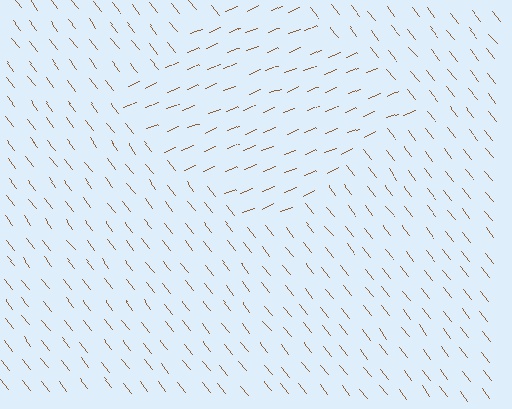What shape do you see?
I see a diamond.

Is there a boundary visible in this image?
Yes, there is a texture boundary formed by a change in line orientation.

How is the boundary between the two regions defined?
The boundary is defined purely by a change in line orientation (approximately 74 degrees difference). All lines are the same color and thickness.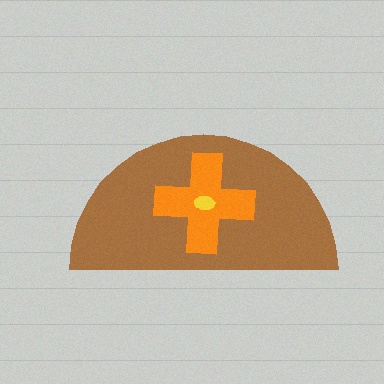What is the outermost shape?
The brown semicircle.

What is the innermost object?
The yellow ellipse.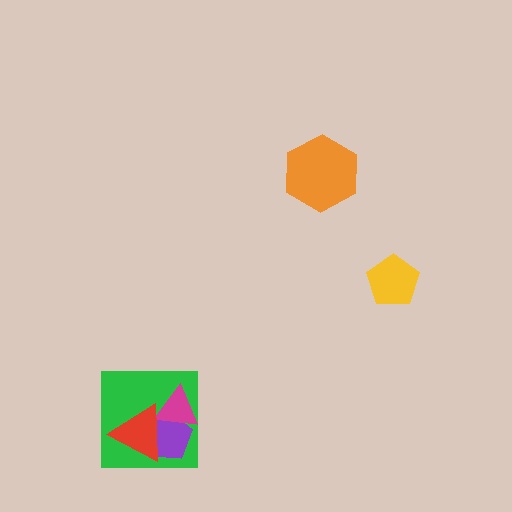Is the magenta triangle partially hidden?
Yes, it is partially covered by another shape.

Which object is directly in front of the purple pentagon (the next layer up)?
The magenta triangle is directly in front of the purple pentagon.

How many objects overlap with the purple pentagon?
3 objects overlap with the purple pentagon.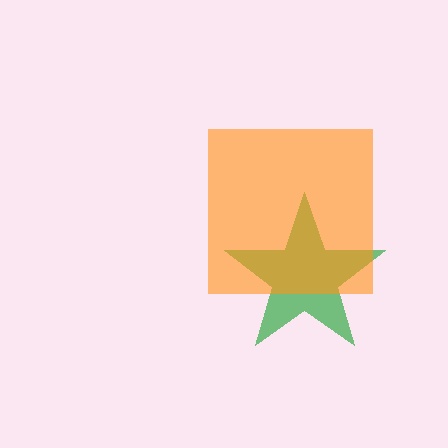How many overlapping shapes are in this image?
There are 2 overlapping shapes in the image.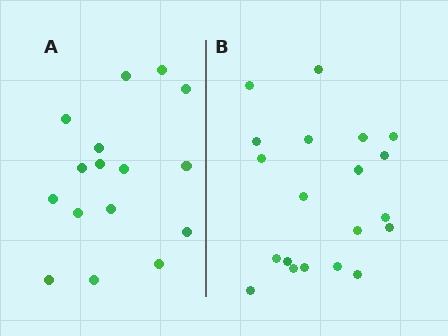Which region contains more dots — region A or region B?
Region B (the right region) has more dots.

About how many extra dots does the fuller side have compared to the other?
Region B has about 4 more dots than region A.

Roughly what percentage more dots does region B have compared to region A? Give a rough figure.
About 25% more.